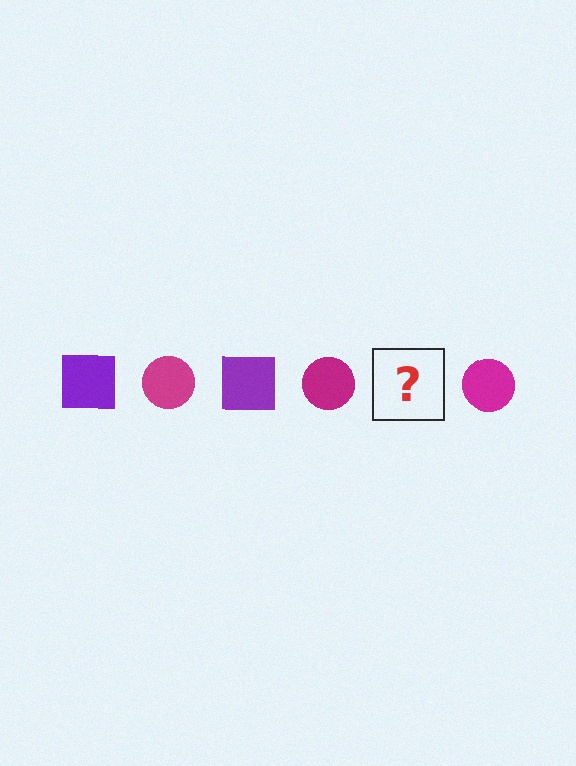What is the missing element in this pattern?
The missing element is a purple square.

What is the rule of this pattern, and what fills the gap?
The rule is that the pattern alternates between purple square and magenta circle. The gap should be filled with a purple square.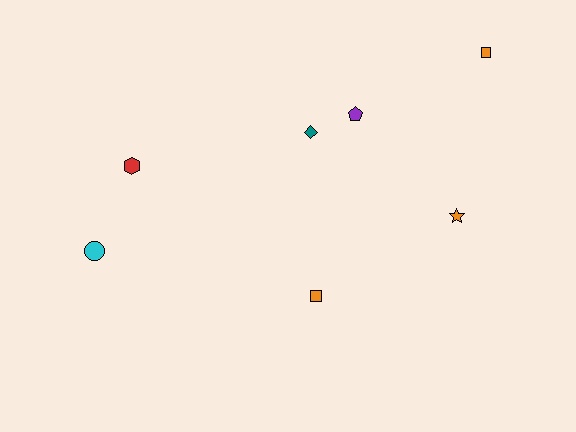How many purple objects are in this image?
There is 1 purple object.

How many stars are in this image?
There is 1 star.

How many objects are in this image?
There are 7 objects.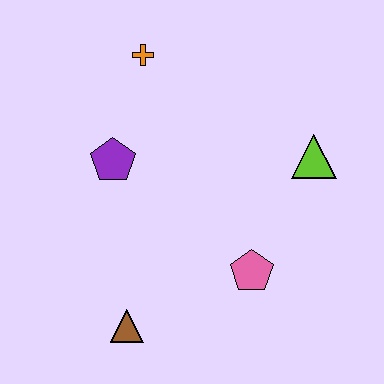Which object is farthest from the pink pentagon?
The orange cross is farthest from the pink pentagon.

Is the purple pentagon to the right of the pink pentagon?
No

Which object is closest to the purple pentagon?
The orange cross is closest to the purple pentagon.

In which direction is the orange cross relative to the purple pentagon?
The orange cross is above the purple pentagon.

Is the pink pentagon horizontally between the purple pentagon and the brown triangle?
No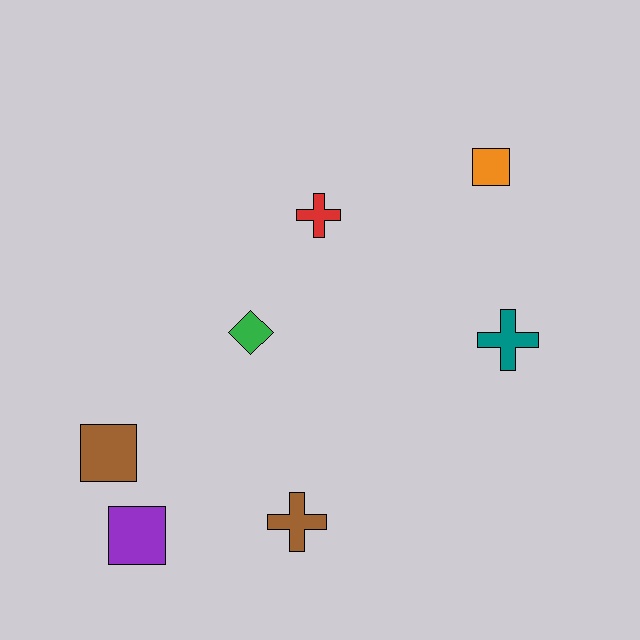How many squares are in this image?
There are 3 squares.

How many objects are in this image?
There are 7 objects.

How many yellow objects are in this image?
There are no yellow objects.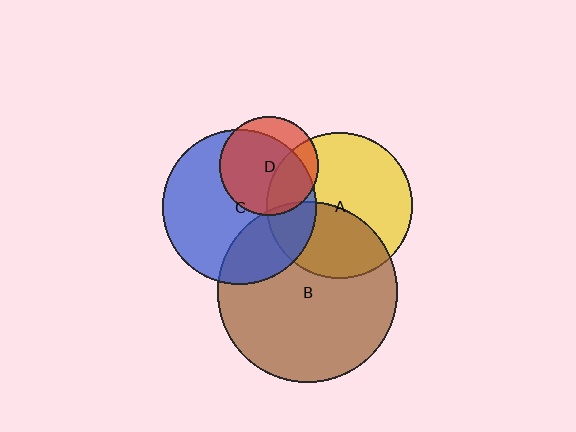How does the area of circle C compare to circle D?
Approximately 2.4 times.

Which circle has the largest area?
Circle B (brown).